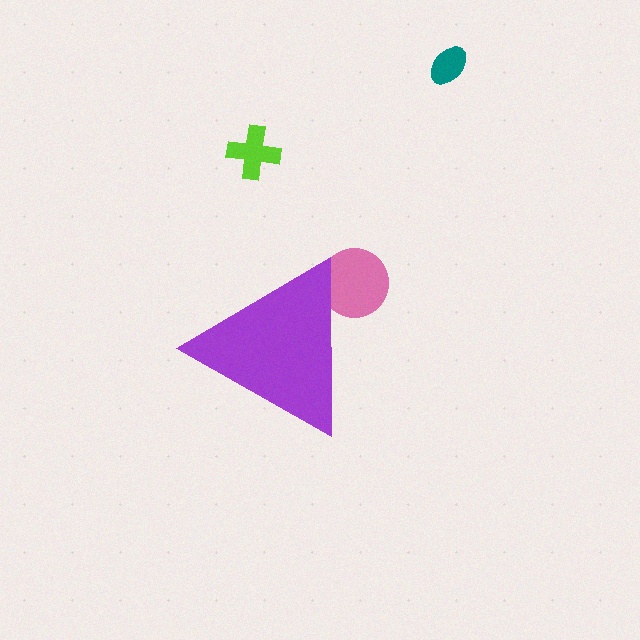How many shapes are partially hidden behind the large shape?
1 shape is partially hidden.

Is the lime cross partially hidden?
No, the lime cross is fully visible.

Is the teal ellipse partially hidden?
No, the teal ellipse is fully visible.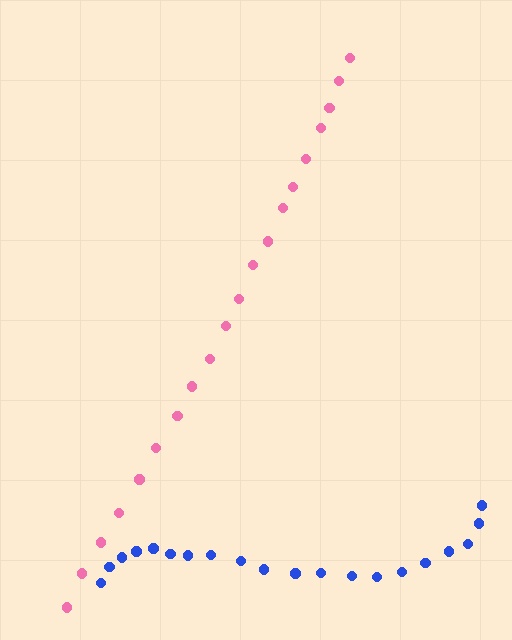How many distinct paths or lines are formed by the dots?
There are 2 distinct paths.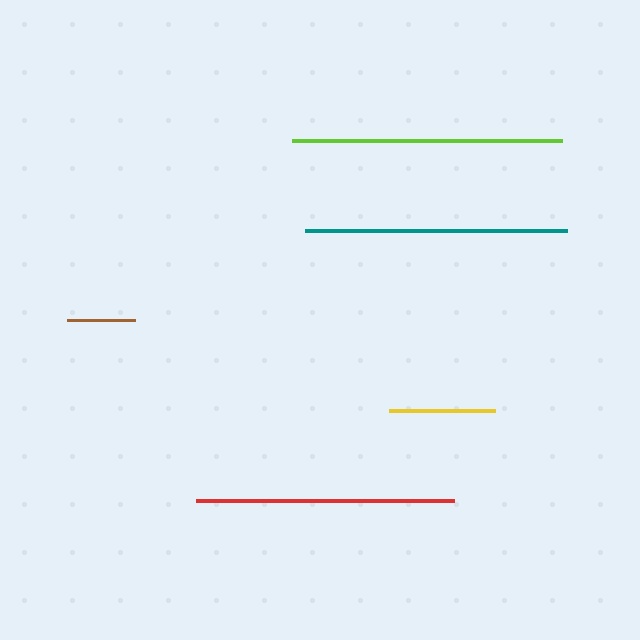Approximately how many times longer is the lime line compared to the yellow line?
The lime line is approximately 2.5 times the length of the yellow line.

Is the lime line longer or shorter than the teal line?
The lime line is longer than the teal line.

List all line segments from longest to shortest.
From longest to shortest: lime, teal, red, yellow, brown.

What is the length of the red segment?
The red segment is approximately 258 pixels long.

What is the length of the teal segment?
The teal segment is approximately 262 pixels long.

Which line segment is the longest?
The lime line is the longest at approximately 270 pixels.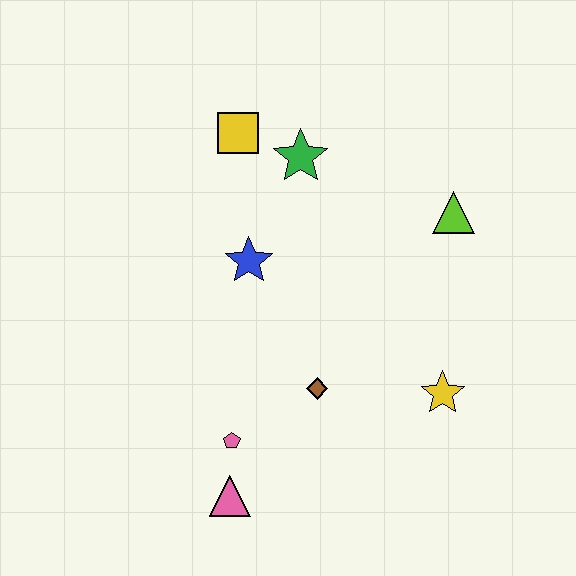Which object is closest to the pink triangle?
The pink pentagon is closest to the pink triangle.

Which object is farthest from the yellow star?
The yellow square is farthest from the yellow star.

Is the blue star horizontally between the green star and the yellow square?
Yes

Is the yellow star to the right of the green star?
Yes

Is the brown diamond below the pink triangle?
No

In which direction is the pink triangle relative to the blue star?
The pink triangle is below the blue star.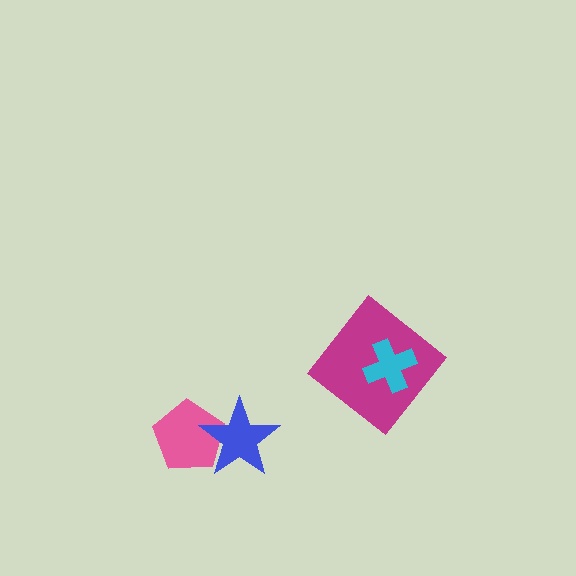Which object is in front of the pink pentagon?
The blue star is in front of the pink pentagon.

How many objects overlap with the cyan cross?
1 object overlaps with the cyan cross.